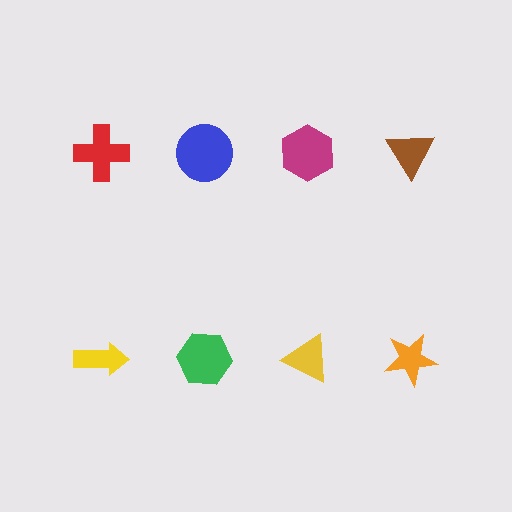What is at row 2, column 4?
An orange star.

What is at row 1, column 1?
A red cross.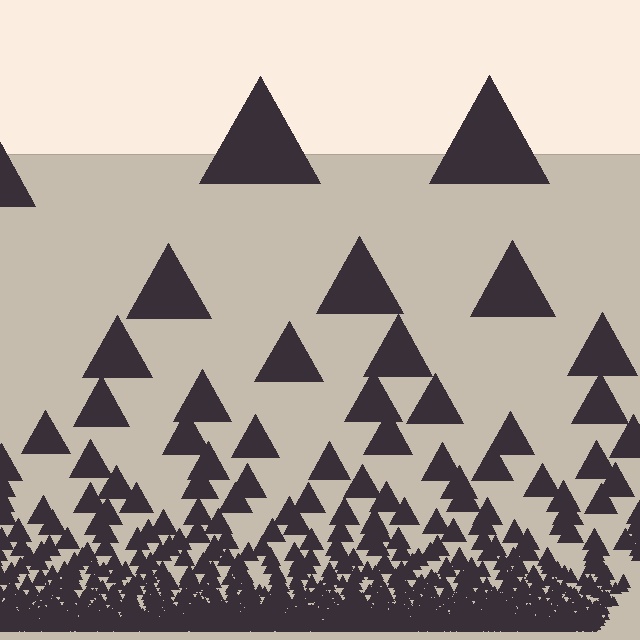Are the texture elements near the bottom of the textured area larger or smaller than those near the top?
Smaller. The gradient is inverted — elements near the bottom are smaller and denser.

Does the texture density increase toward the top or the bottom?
Density increases toward the bottom.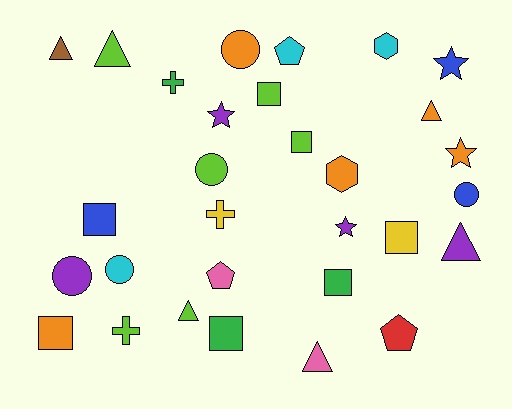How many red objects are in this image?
There is 1 red object.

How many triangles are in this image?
There are 6 triangles.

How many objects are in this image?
There are 30 objects.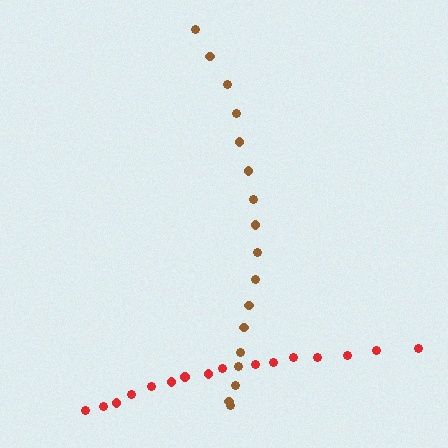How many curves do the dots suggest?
There are 2 distinct paths.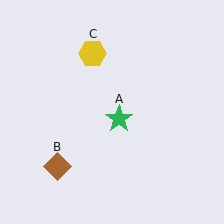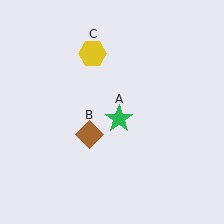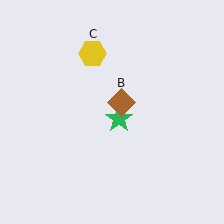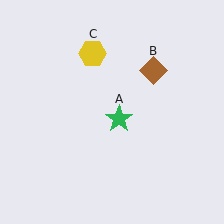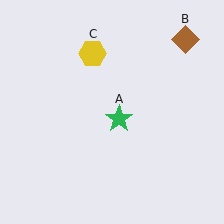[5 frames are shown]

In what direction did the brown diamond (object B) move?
The brown diamond (object B) moved up and to the right.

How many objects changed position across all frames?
1 object changed position: brown diamond (object B).